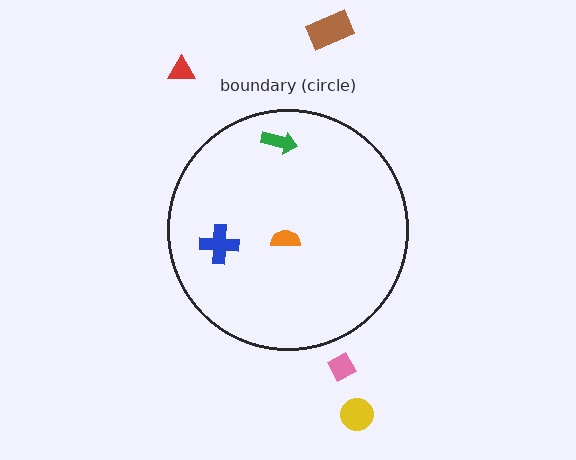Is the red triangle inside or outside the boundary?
Outside.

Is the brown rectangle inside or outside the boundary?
Outside.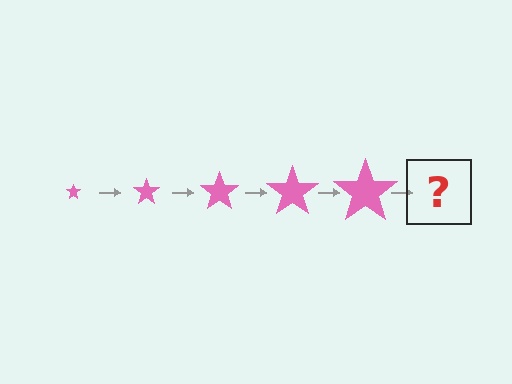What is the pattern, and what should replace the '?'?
The pattern is that the star gets progressively larger each step. The '?' should be a pink star, larger than the previous one.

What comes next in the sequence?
The next element should be a pink star, larger than the previous one.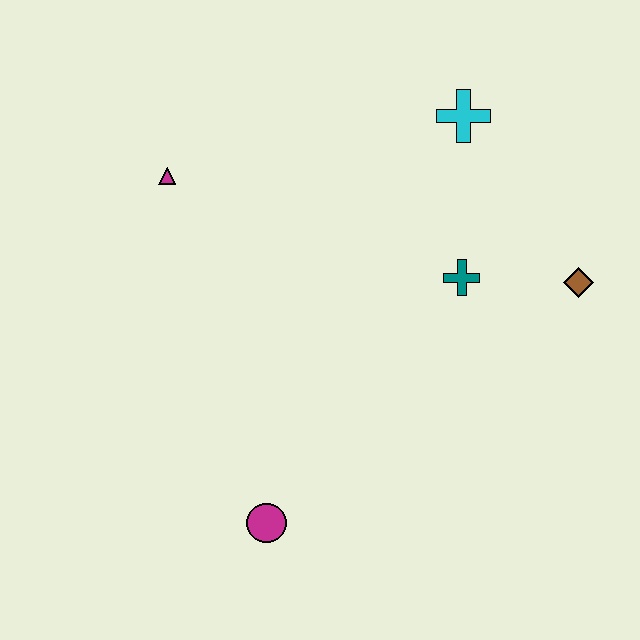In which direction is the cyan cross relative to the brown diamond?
The cyan cross is above the brown diamond.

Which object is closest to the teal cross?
The brown diamond is closest to the teal cross.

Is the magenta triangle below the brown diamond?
No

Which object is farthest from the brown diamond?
The magenta triangle is farthest from the brown diamond.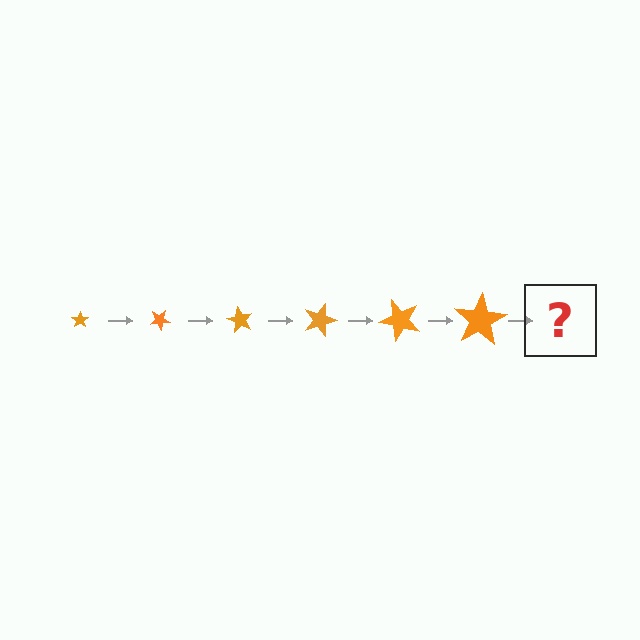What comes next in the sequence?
The next element should be a star, larger than the previous one and rotated 180 degrees from the start.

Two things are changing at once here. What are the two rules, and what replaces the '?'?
The two rules are that the star grows larger each step and it rotates 30 degrees each step. The '?' should be a star, larger than the previous one and rotated 180 degrees from the start.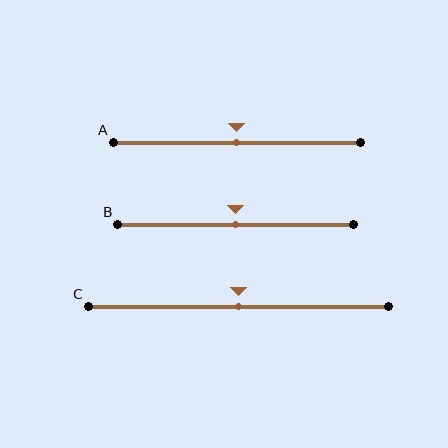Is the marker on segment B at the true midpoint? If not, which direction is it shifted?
Yes, the marker on segment B is at the true midpoint.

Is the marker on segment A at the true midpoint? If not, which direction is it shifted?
Yes, the marker on segment A is at the true midpoint.